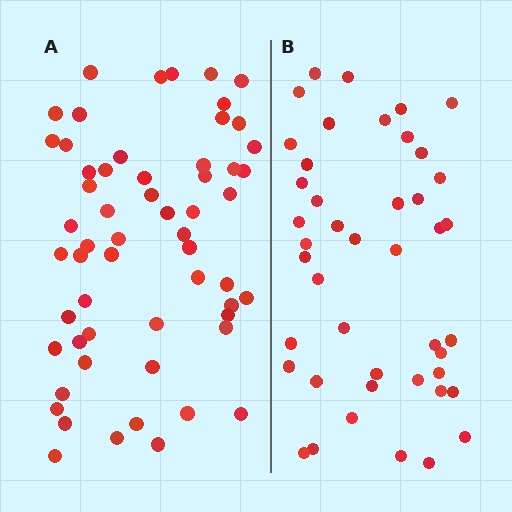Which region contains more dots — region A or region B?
Region A (the left region) has more dots.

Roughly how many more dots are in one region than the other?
Region A has approximately 15 more dots than region B.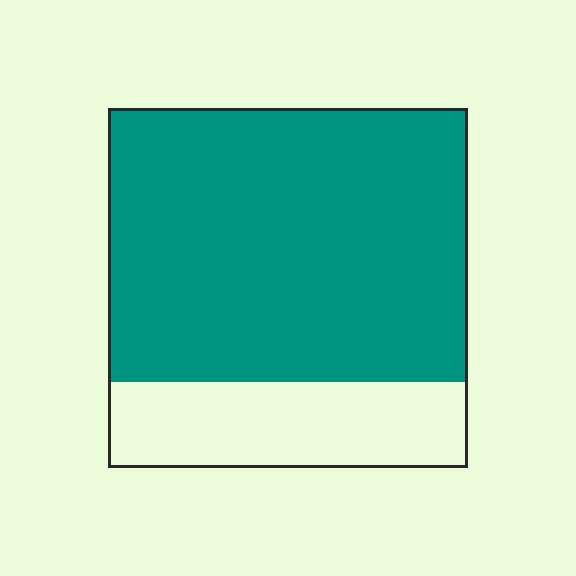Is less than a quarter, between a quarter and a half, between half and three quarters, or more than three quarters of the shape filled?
More than three quarters.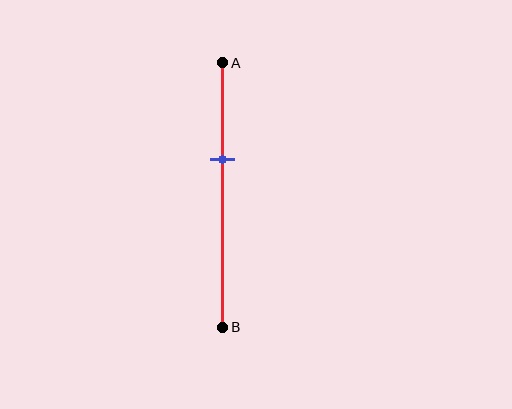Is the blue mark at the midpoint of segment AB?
No, the mark is at about 35% from A, not at the 50% midpoint.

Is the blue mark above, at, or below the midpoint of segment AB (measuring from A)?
The blue mark is above the midpoint of segment AB.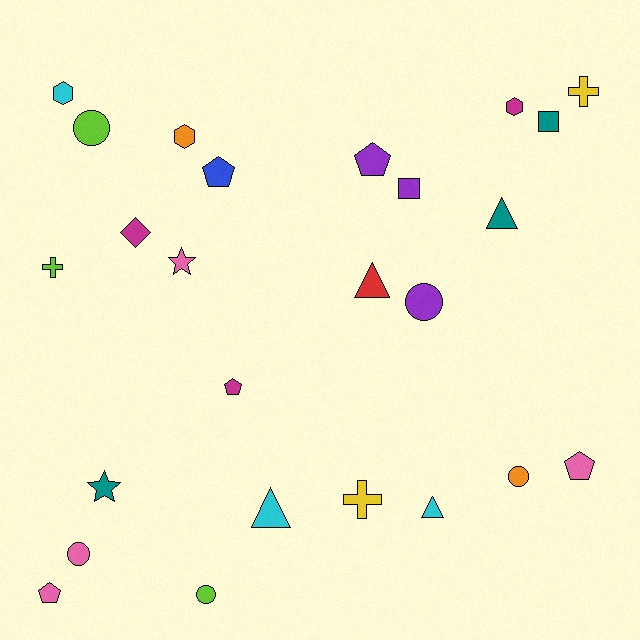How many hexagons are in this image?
There are 3 hexagons.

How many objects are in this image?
There are 25 objects.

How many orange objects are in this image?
There are 2 orange objects.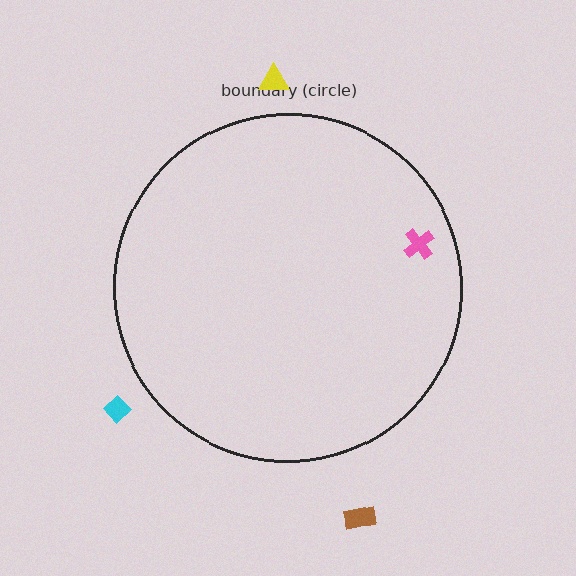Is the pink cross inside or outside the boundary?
Inside.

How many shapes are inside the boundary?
1 inside, 3 outside.